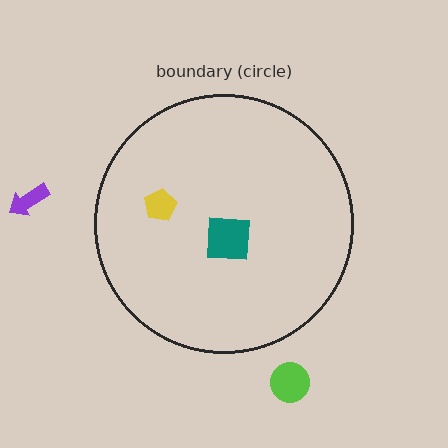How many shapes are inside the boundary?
2 inside, 2 outside.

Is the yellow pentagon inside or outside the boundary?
Inside.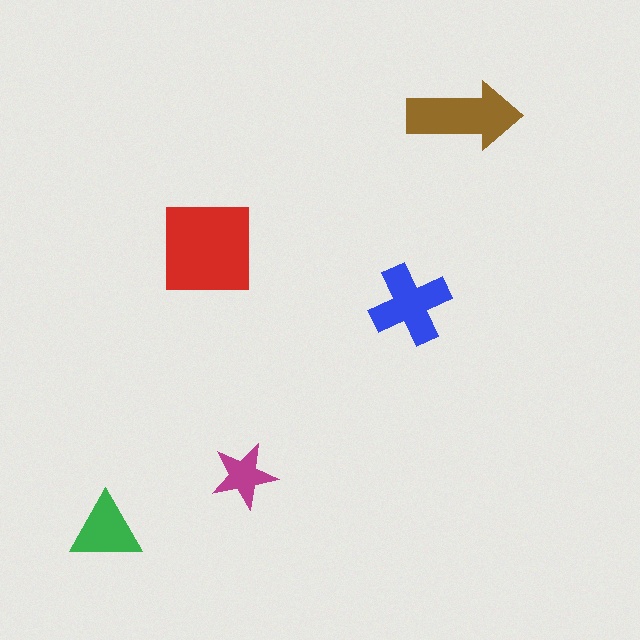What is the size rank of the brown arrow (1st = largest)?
2nd.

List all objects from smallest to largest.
The magenta star, the green triangle, the blue cross, the brown arrow, the red square.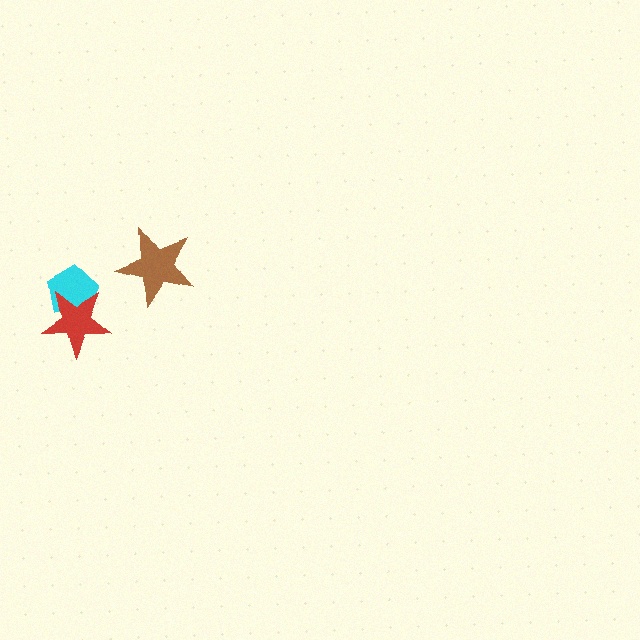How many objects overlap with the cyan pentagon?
1 object overlaps with the cyan pentagon.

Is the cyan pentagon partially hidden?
Yes, it is partially covered by another shape.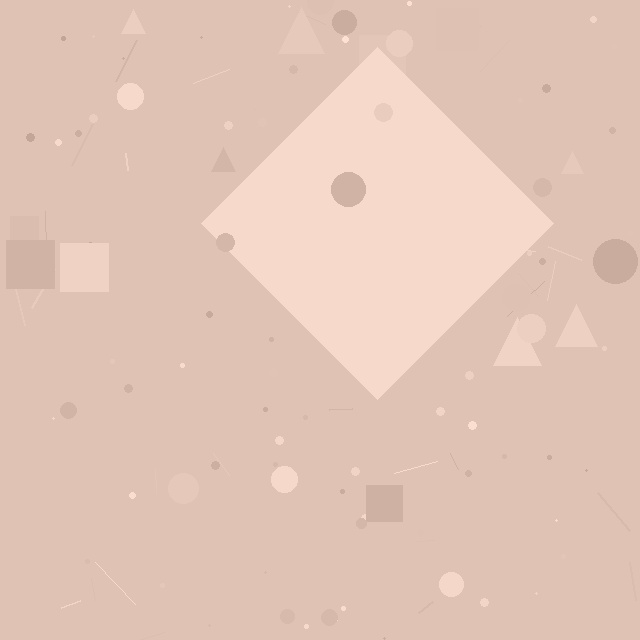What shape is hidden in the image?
A diamond is hidden in the image.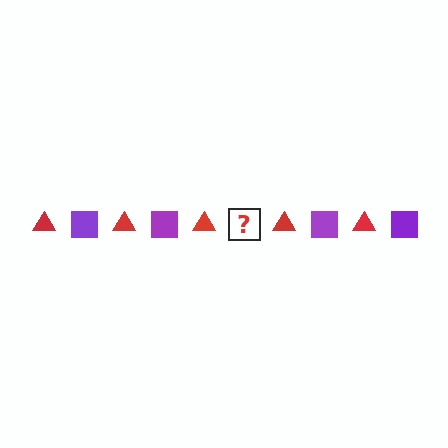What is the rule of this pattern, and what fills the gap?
The rule is that the pattern alternates between red triangle and purple square. The gap should be filled with a purple square.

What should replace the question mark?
The question mark should be replaced with a purple square.